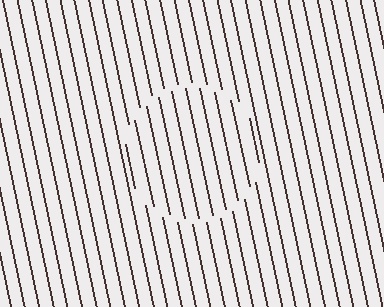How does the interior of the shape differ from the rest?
The interior of the shape contains the same grating, shifted by half a period — the contour is defined by the phase discontinuity where line-ends from the inner and outer gratings abut.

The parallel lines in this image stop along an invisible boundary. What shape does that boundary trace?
An illusory circle. The interior of the shape contains the same grating, shifted by half a period — the contour is defined by the phase discontinuity where line-ends from the inner and outer gratings abut.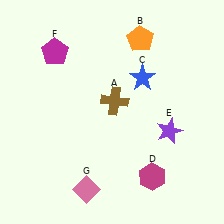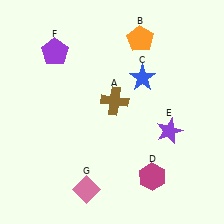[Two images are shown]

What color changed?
The pentagon (F) changed from magenta in Image 1 to purple in Image 2.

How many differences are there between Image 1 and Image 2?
There is 1 difference between the two images.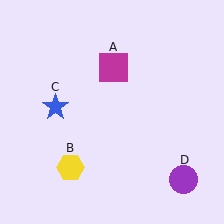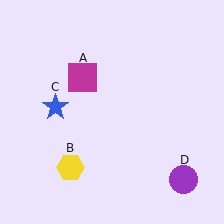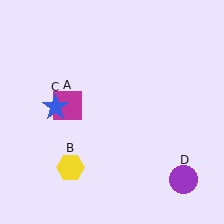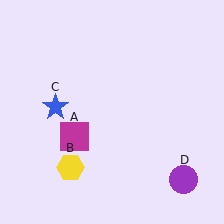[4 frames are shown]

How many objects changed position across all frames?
1 object changed position: magenta square (object A).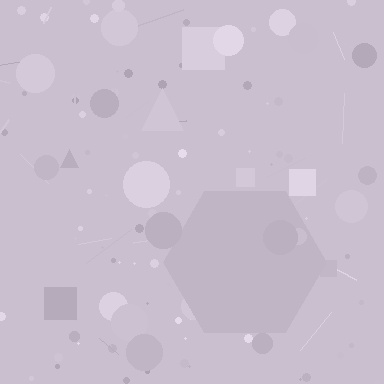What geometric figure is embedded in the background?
A hexagon is embedded in the background.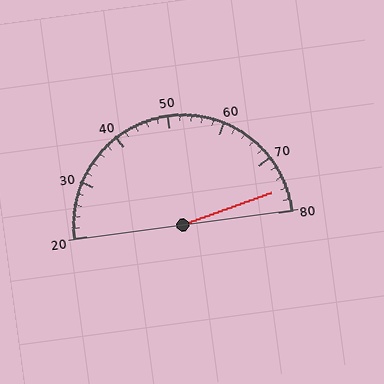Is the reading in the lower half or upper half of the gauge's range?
The reading is in the upper half of the range (20 to 80).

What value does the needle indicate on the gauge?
The needle indicates approximately 76.